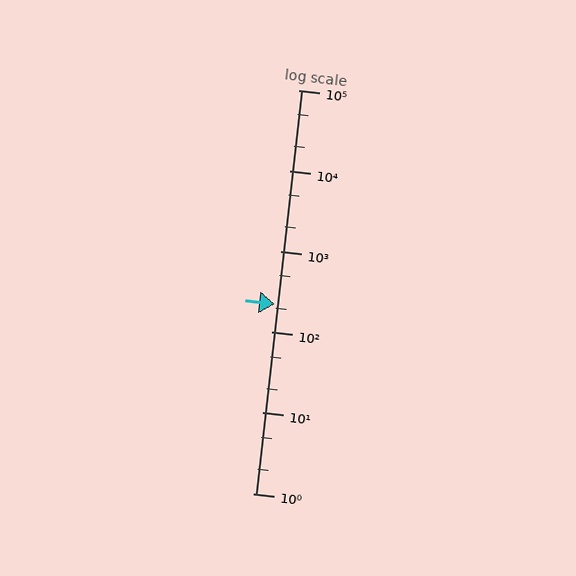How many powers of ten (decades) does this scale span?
The scale spans 5 decades, from 1 to 100000.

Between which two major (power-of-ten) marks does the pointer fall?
The pointer is between 100 and 1000.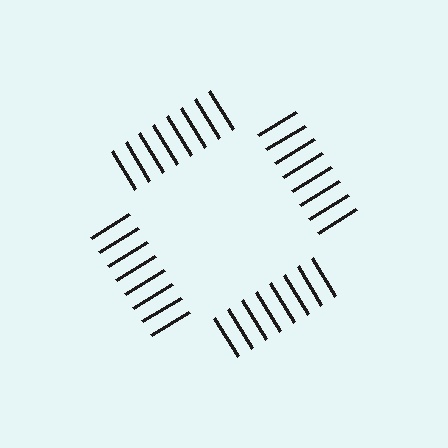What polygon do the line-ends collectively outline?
An illusory square — the line segments terminate on its edges but no continuous stroke is drawn.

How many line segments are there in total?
32 — 8 along each of the 4 edges.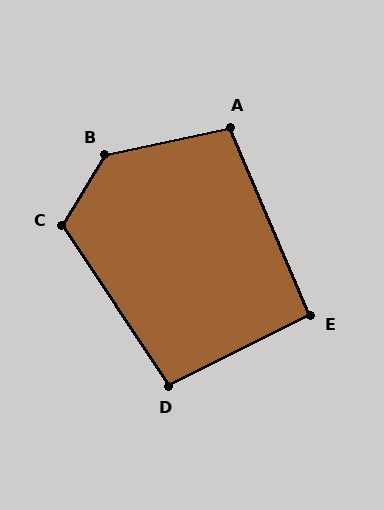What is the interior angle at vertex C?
Approximately 116 degrees (obtuse).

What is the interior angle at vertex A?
Approximately 101 degrees (obtuse).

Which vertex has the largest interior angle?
B, at approximately 133 degrees.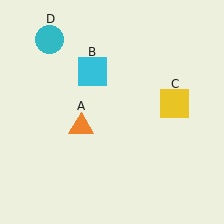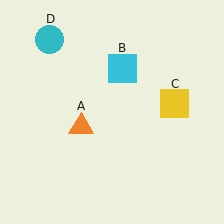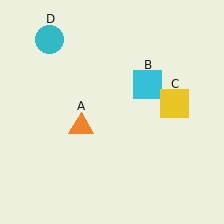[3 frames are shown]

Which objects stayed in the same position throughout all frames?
Orange triangle (object A) and yellow square (object C) and cyan circle (object D) remained stationary.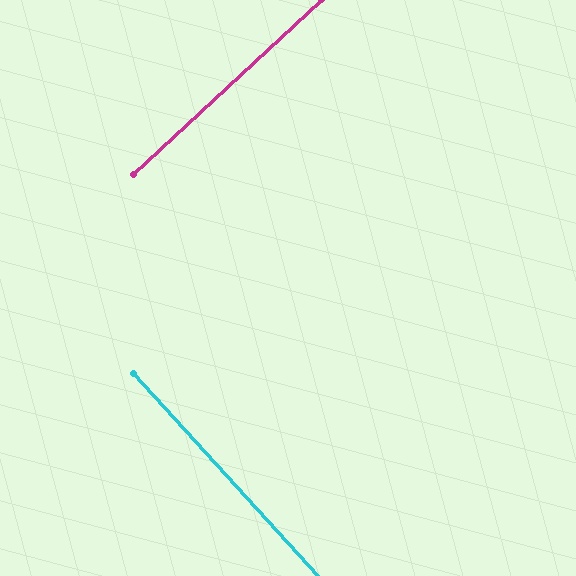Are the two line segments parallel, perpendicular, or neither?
Perpendicular — they meet at approximately 89°.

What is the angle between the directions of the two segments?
Approximately 89 degrees.